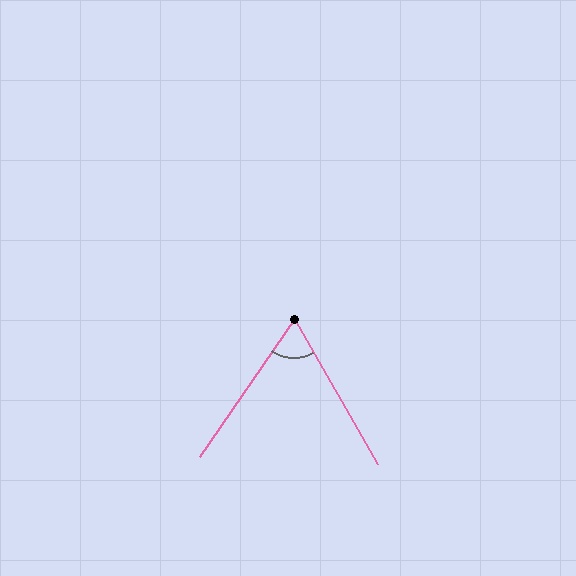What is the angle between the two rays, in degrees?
Approximately 64 degrees.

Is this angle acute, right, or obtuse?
It is acute.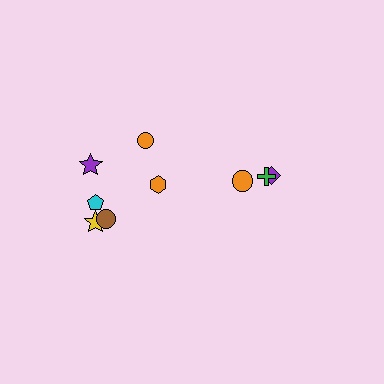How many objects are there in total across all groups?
There are 9 objects.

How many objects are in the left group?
There are 6 objects.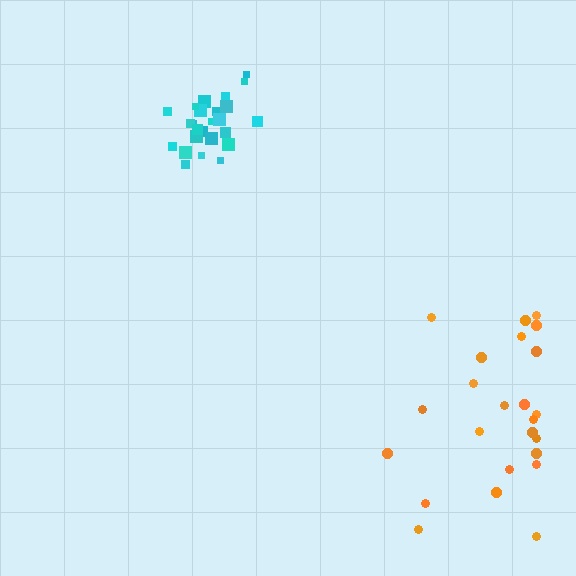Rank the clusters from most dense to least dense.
cyan, orange.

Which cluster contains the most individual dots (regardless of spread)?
Cyan (25).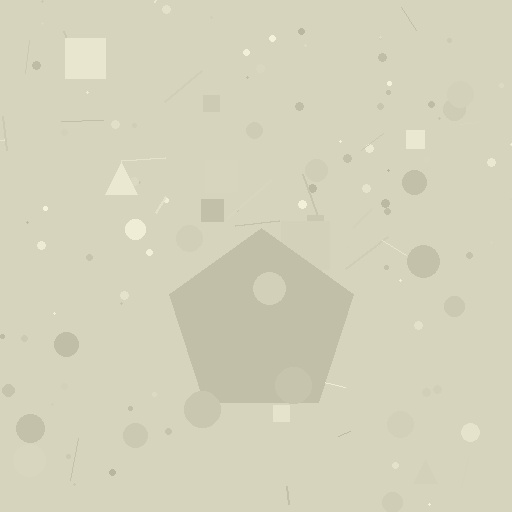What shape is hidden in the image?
A pentagon is hidden in the image.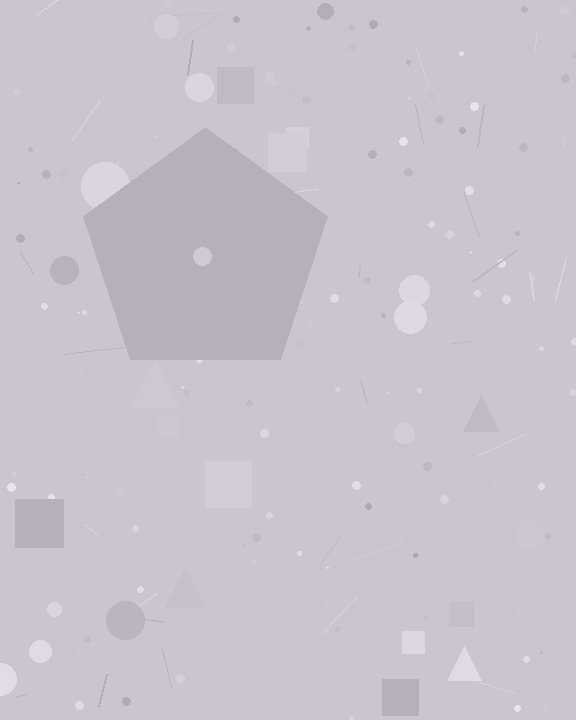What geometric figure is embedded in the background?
A pentagon is embedded in the background.